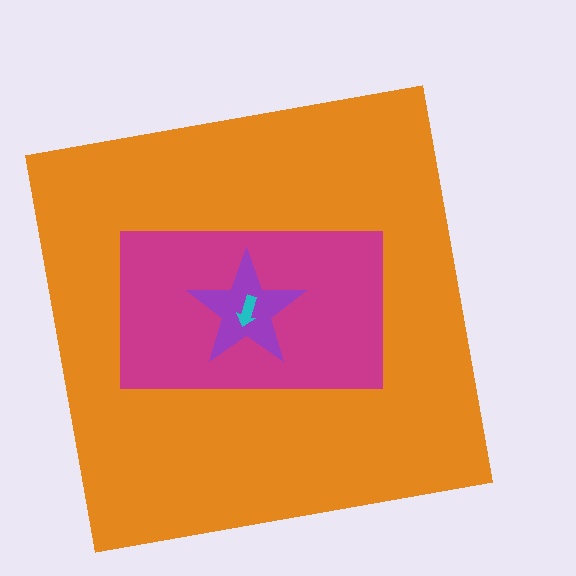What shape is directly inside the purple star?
The cyan arrow.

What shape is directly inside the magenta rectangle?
The purple star.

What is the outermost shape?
The orange square.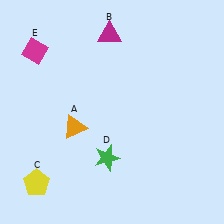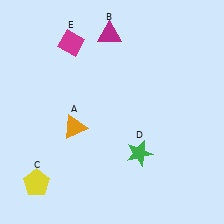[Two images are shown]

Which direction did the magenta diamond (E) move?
The magenta diamond (E) moved right.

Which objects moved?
The objects that moved are: the green star (D), the magenta diamond (E).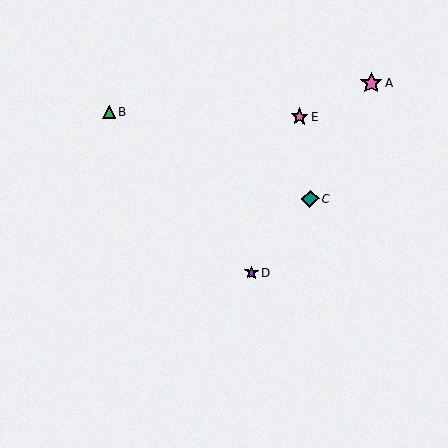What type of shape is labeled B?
Shape B is a green triangle.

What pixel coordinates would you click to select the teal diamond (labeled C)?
Click at (310, 199) to select the teal diamond C.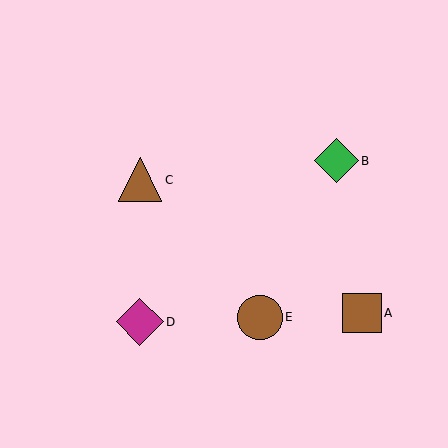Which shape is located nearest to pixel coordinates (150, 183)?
The brown triangle (labeled C) at (140, 180) is nearest to that location.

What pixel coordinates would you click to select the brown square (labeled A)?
Click at (362, 313) to select the brown square A.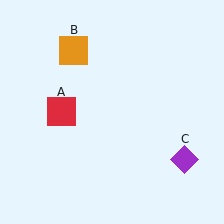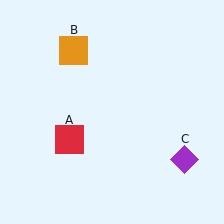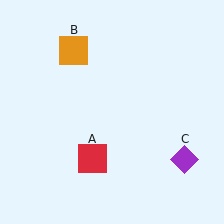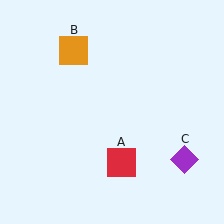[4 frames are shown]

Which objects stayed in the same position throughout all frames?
Orange square (object B) and purple diamond (object C) remained stationary.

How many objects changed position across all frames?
1 object changed position: red square (object A).